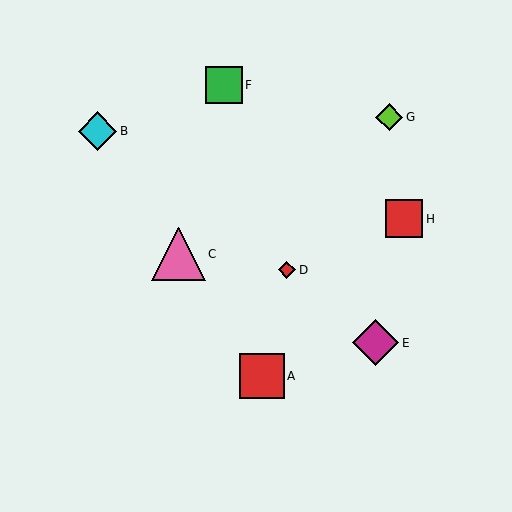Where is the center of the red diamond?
The center of the red diamond is at (287, 270).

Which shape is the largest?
The pink triangle (labeled C) is the largest.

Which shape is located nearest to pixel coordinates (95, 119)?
The cyan diamond (labeled B) at (97, 131) is nearest to that location.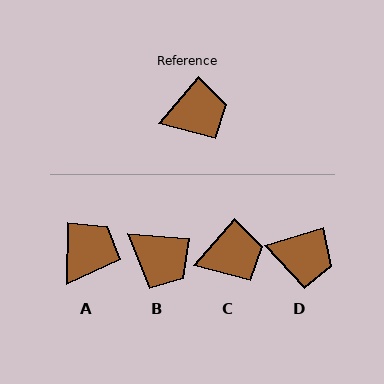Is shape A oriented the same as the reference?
No, it is off by about 40 degrees.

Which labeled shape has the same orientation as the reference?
C.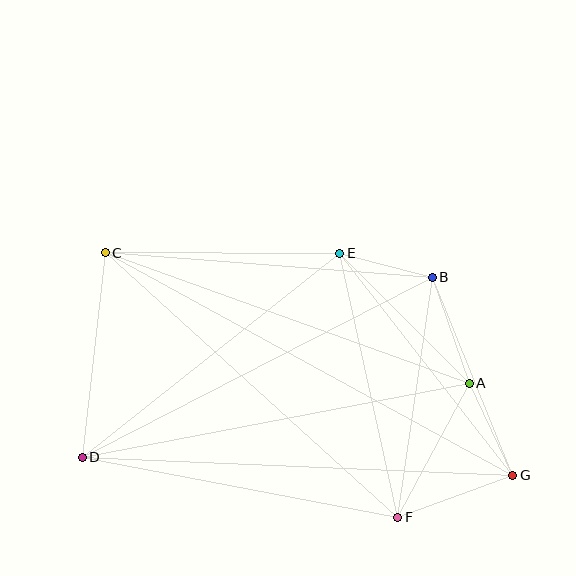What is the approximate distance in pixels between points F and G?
The distance between F and G is approximately 122 pixels.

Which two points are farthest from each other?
Points C and G are farthest from each other.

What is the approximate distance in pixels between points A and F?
The distance between A and F is approximately 152 pixels.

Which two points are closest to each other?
Points B and E are closest to each other.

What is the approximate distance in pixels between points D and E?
The distance between D and E is approximately 329 pixels.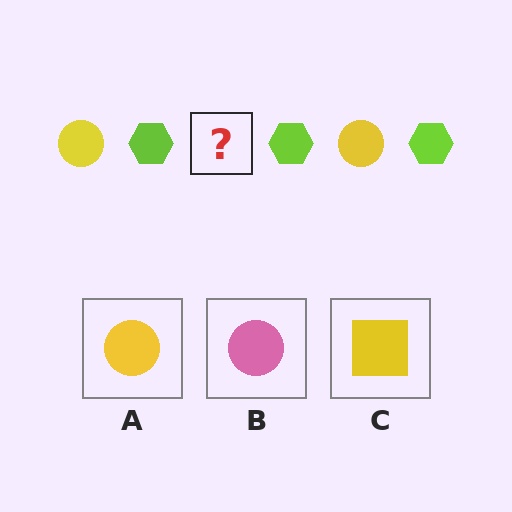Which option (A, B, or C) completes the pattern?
A.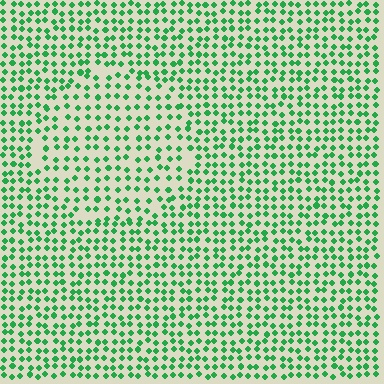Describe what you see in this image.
The image contains small green elements arranged at two different densities. A circle-shaped region is visible where the elements are less densely packed than the surrounding area.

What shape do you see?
I see a circle.